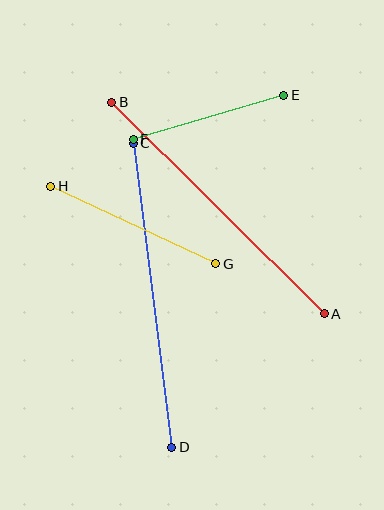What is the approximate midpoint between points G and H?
The midpoint is at approximately (133, 225) pixels.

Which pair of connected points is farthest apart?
Points C and D are farthest apart.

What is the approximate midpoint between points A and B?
The midpoint is at approximately (218, 208) pixels.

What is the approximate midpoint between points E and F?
The midpoint is at approximately (209, 117) pixels.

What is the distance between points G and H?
The distance is approximately 182 pixels.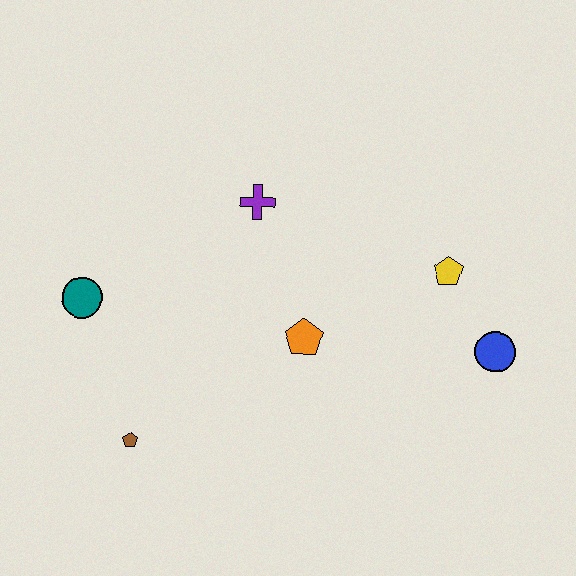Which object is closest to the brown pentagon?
The teal circle is closest to the brown pentagon.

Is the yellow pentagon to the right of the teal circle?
Yes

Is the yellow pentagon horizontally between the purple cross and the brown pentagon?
No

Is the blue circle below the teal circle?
Yes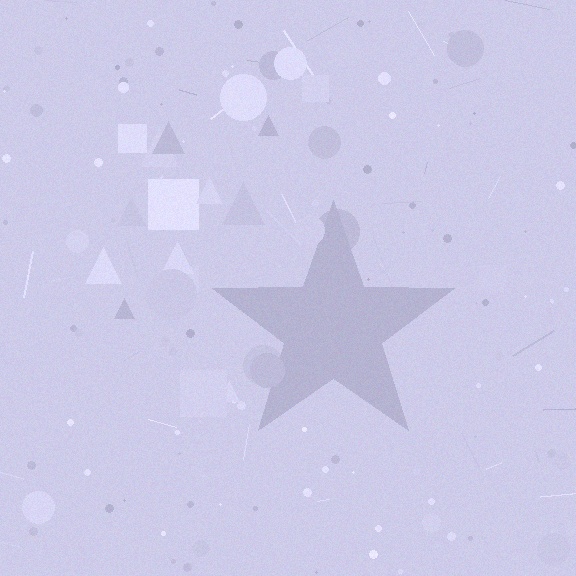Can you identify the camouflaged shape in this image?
The camouflaged shape is a star.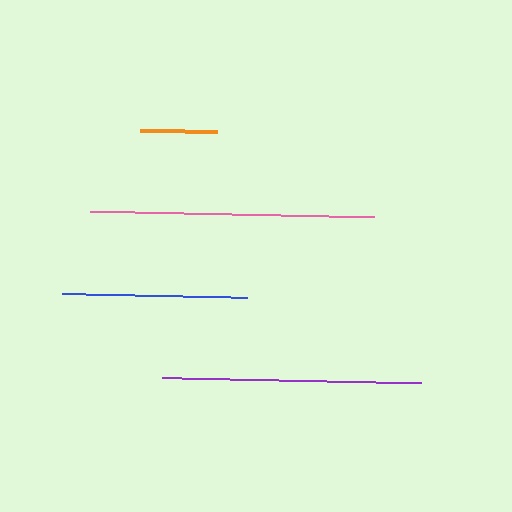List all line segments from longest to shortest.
From longest to shortest: pink, purple, blue, orange.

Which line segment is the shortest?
The orange line is the shortest at approximately 77 pixels.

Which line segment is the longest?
The pink line is the longest at approximately 284 pixels.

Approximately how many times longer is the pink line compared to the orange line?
The pink line is approximately 3.7 times the length of the orange line.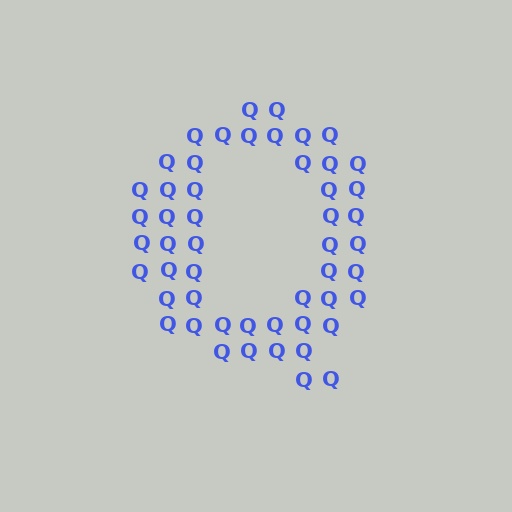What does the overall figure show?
The overall figure shows the letter Q.